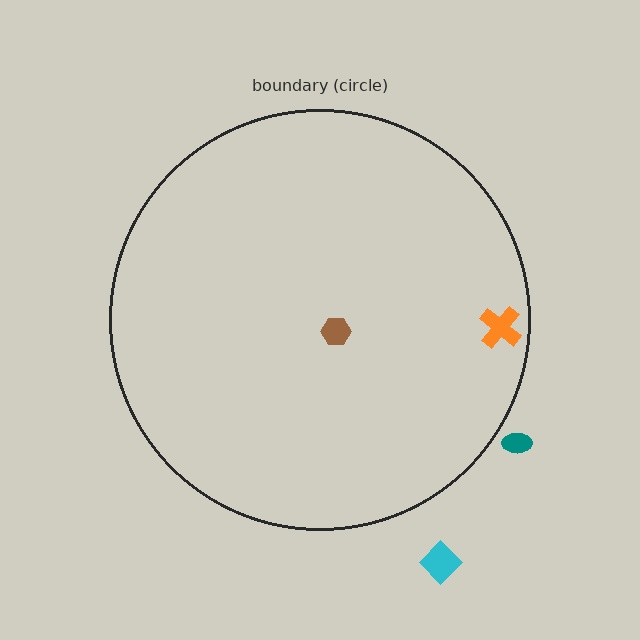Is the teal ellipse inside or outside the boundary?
Outside.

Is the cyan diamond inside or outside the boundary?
Outside.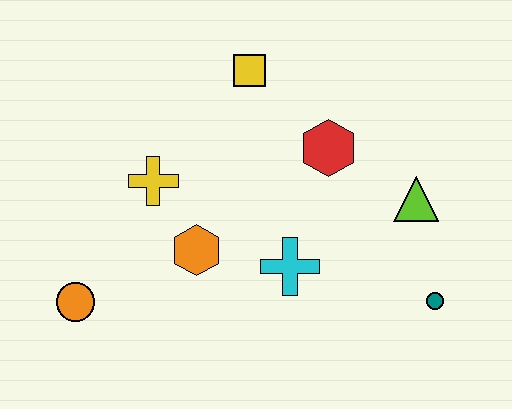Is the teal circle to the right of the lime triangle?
Yes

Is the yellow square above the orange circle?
Yes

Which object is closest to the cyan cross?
The orange hexagon is closest to the cyan cross.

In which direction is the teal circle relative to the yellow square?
The teal circle is below the yellow square.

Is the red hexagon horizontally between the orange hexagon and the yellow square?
No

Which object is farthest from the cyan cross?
The orange circle is farthest from the cyan cross.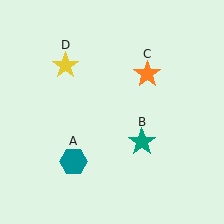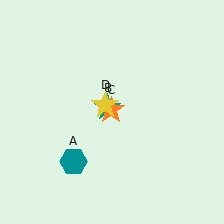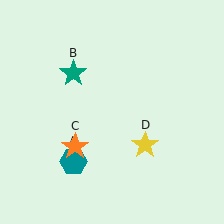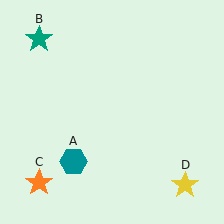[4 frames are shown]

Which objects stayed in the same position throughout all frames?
Teal hexagon (object A) remained stationary.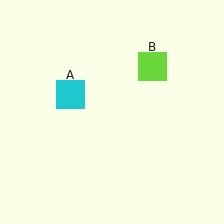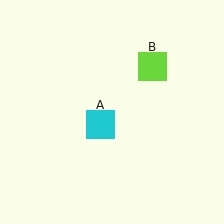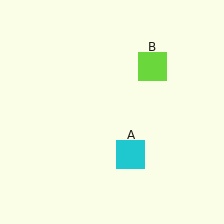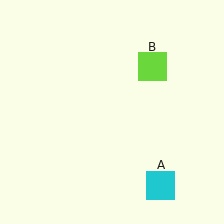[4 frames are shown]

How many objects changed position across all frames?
1 object changed position: cyan square (object A).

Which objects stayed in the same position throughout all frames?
Lime square (object B) remained stationary.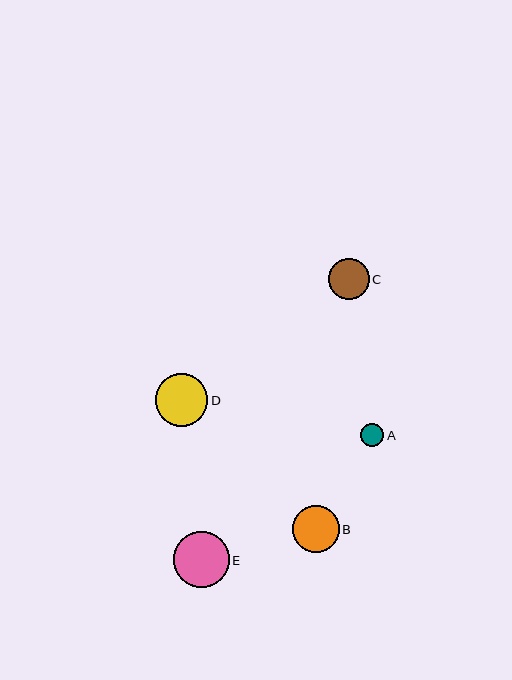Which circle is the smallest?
Circle A is the smallest with a size of approximately 24 pixels.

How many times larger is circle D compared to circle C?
Circle D is approximately 1.3 times the size of circle C.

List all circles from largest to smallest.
From largest to smallest: E, D, B, C, A.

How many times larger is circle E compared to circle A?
Circle E is approximately 2.4 times the size of circle A.